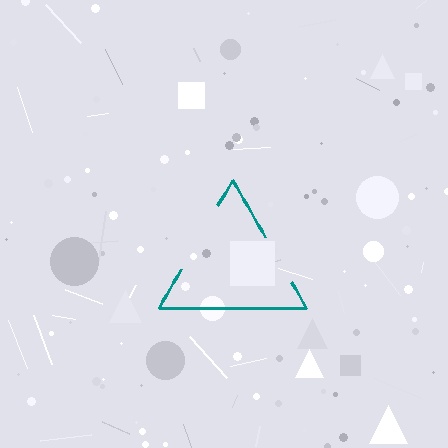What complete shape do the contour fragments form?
The contour fragments form a triangle.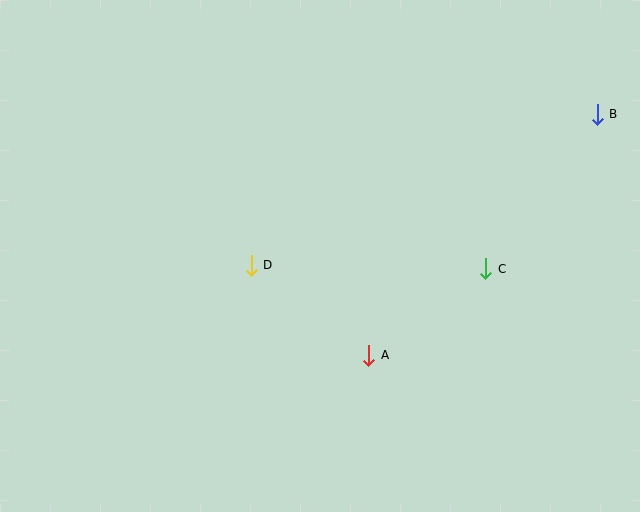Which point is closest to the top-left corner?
Point D is closest to the top-left corner.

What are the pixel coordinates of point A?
Point A is at (369, 355).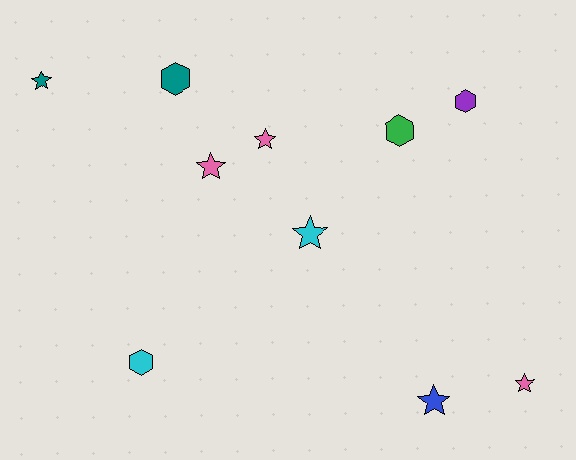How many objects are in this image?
There are 10 objects.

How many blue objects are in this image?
There is 1 blue object.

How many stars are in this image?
There are 6 stars.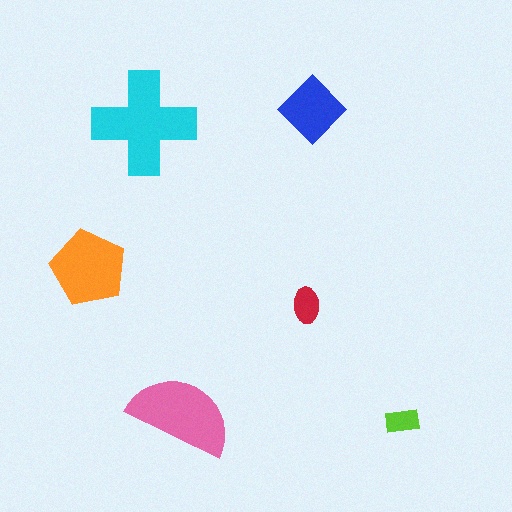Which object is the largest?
The cyan cross.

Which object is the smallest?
The lime rectangle.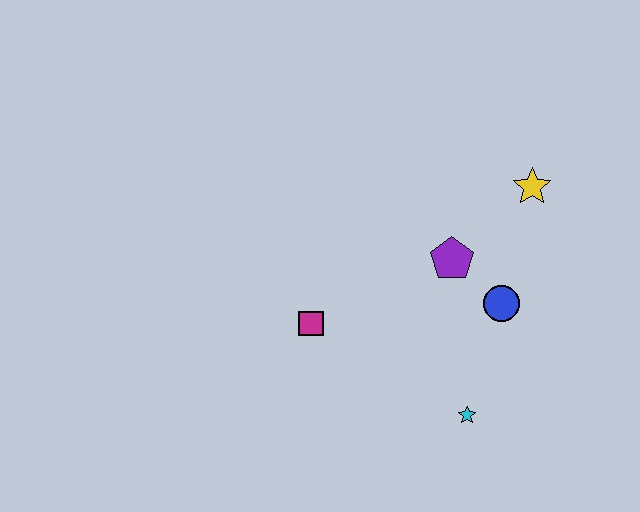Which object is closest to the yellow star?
The purple pentagon is closest to the yellow star.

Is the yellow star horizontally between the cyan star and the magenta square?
No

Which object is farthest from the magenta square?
The yellow star is farthest from the magenta square.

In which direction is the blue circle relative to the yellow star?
The blue circle is below the yellow star.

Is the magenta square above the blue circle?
No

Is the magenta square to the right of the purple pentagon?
No